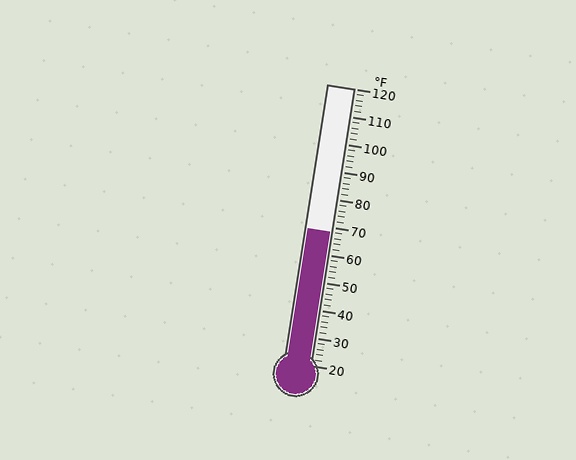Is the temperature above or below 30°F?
The temperature is above 30°F.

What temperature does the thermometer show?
The thermometer shows approximately 68°F.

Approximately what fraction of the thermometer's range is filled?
The thermometer is filled to approximately 50% of its range.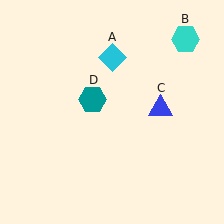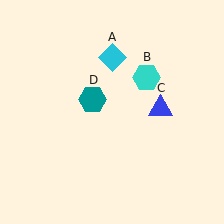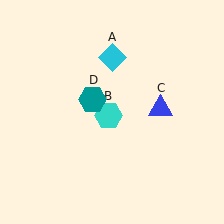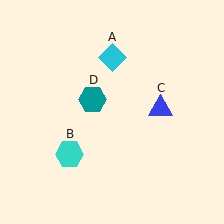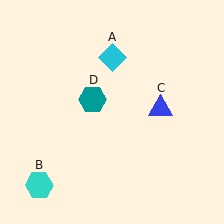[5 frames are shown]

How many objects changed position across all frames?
1 object changed position: cyan hexagon (object B).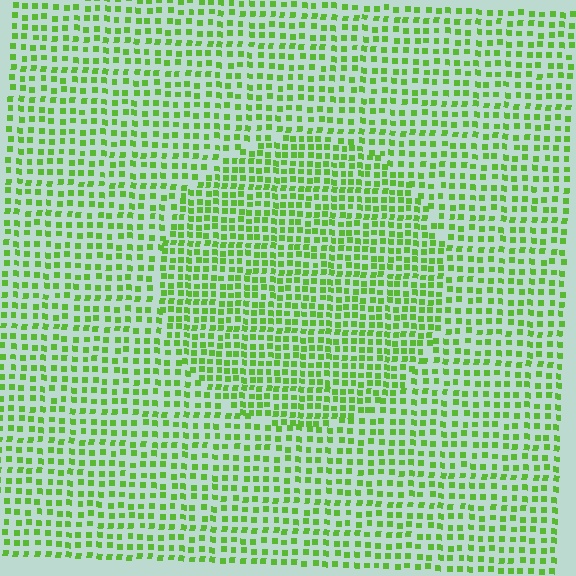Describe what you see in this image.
The image contains small lime elements arranged at two different densities. A circle-shaped region is visible where the elements are more densely packed than the surrounding area.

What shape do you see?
I see a circle.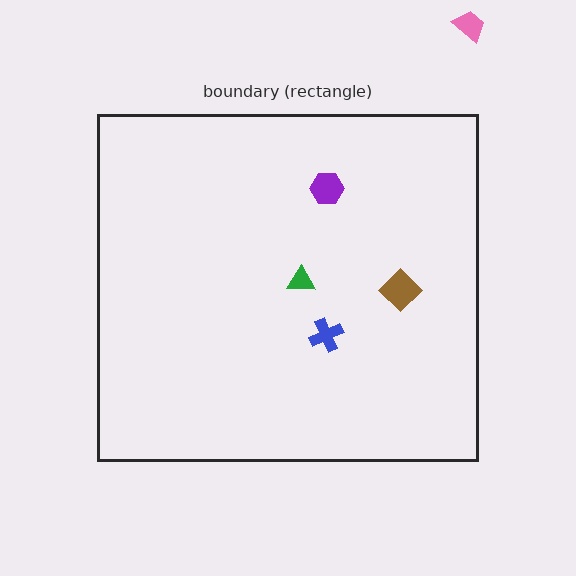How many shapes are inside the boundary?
4 inside, 1 outside.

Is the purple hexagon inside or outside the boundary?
Inside.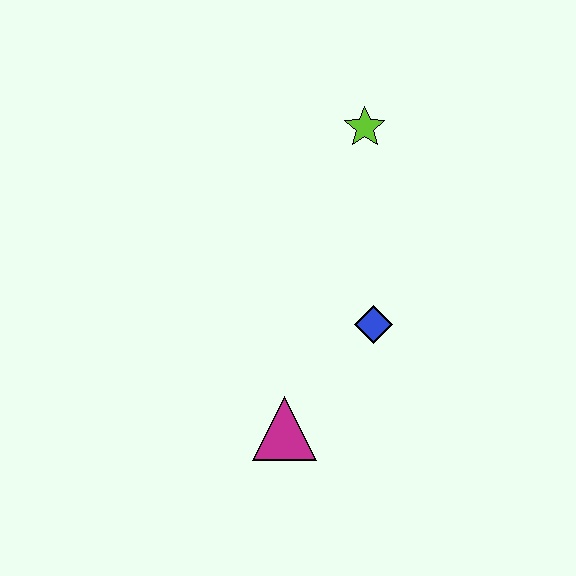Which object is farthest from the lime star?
The magenta triangle is farthest from the lime star.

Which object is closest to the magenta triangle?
The blue diamond is closest to the magenta triangle.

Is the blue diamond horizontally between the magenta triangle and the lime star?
No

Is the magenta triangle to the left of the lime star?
Yes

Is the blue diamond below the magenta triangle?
No